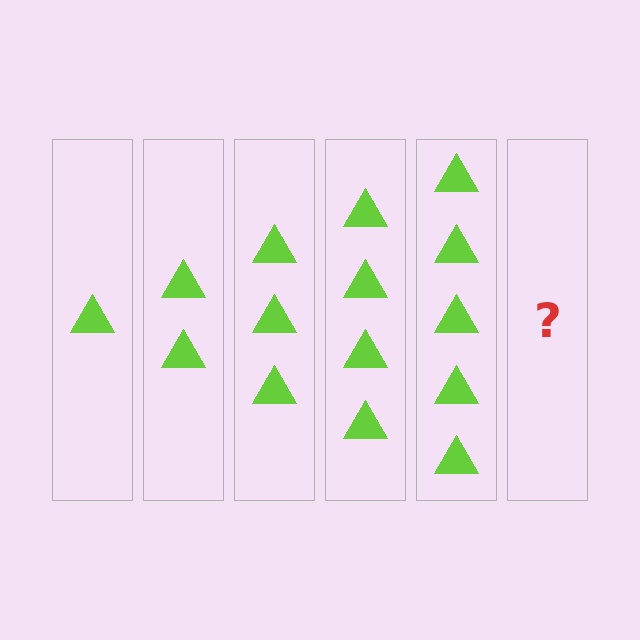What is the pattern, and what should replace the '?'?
The pattern is that each step adds one more triangle. The '?' should be 6 triangles.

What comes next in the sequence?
The next element should be 6 triangles.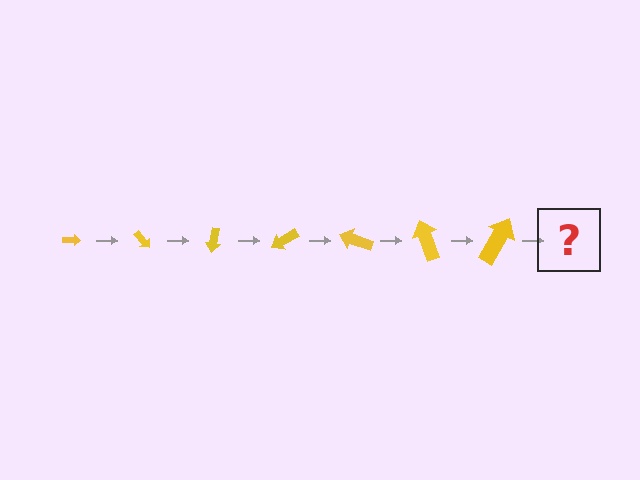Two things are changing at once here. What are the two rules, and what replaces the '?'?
The two rules are that the arrow grows larger each step and it rotates 50 degrees each step. The '?' should be an arrow, larger than the previous one and rotated 350 degrees from the start.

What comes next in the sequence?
The next element should be an arrow, larger than the previous one and rotated 350 degrees from the start.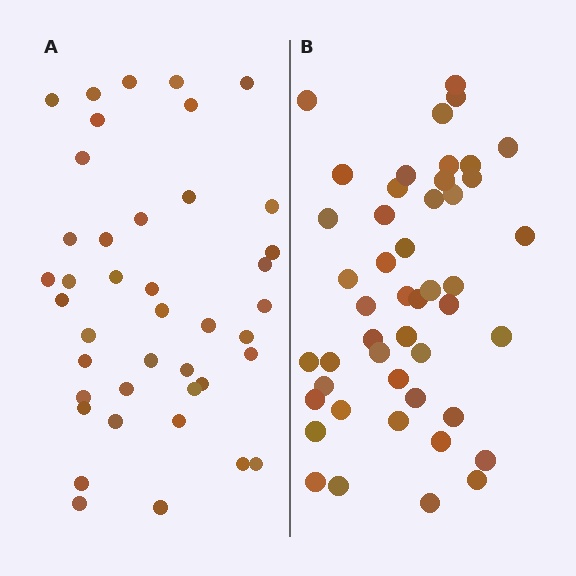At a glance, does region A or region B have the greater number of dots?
Region B (the right region) has more dots.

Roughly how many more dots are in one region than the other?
Region B has about 6 more dots than region A.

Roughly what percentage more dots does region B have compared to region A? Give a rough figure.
About 15% more.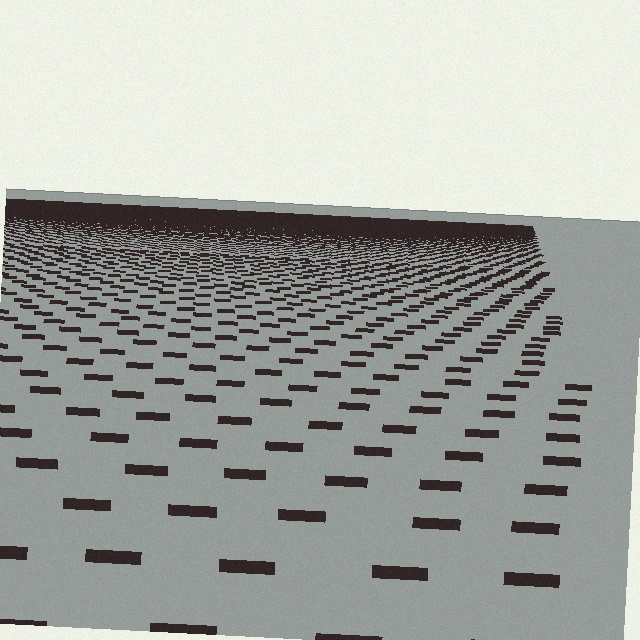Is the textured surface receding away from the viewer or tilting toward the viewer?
The surface is receding away from the viewer. Texture elements get smaller and denser toward the top.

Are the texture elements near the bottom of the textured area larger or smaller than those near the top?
Larger. Near the bottom, elements are closer to the viewer and appear at a bigger on-screen size.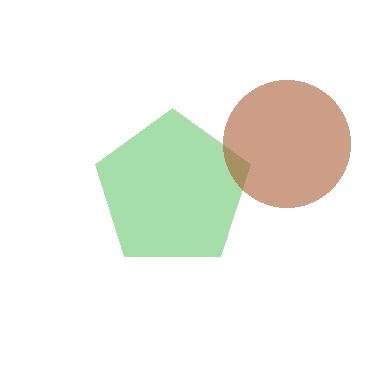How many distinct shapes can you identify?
There are 2 distinct shapes: a green pentagon, a brown circle.